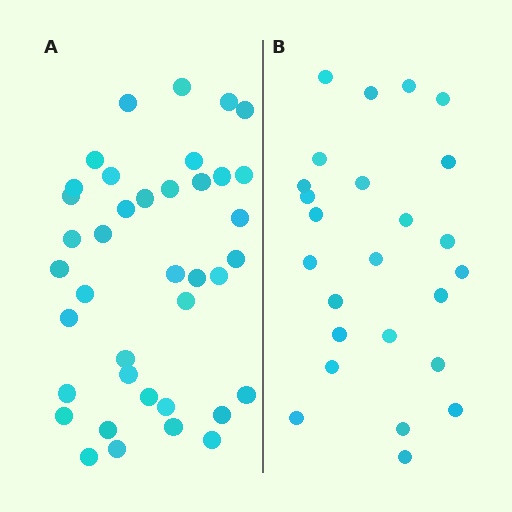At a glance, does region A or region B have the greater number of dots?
Region A (the left region) has more dots.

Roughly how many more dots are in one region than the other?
Region A has approximately 15 more dots than region B.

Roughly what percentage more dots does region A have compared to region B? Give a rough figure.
About 55% more.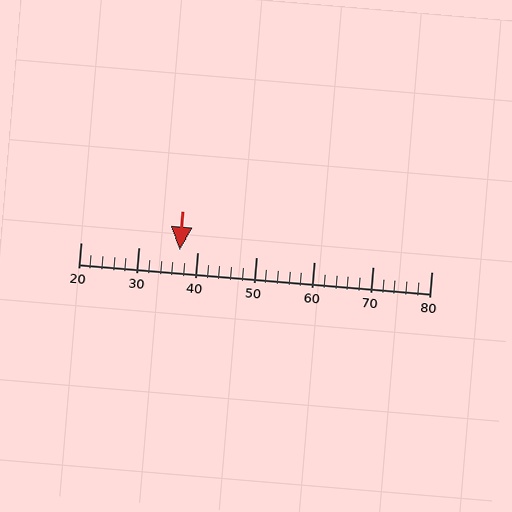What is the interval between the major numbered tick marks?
The major tick marks are spaced 10 units apart.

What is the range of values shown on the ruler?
The ruler shows values from 20 to 80.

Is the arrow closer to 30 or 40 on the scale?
The arrow is closer to 40.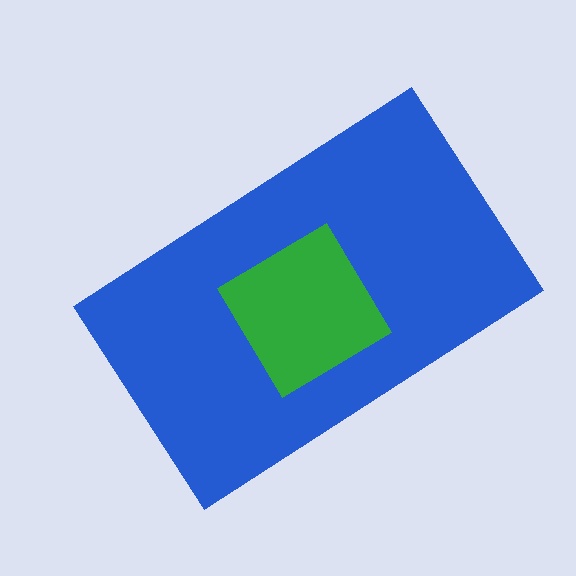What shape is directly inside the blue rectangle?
The green diamond.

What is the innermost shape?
The green diamond.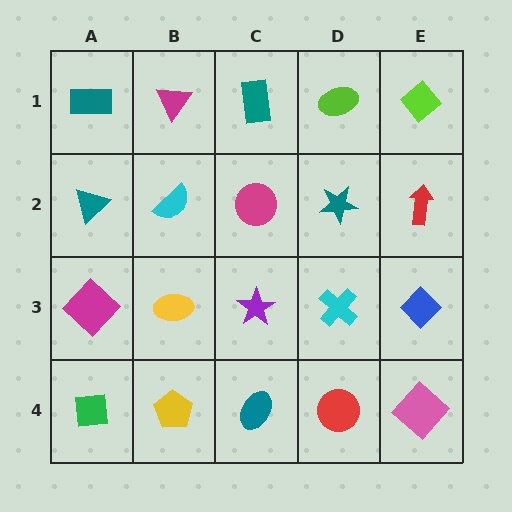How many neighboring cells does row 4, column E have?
2.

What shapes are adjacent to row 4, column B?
A yellow ellipse (row 3, column B), a green square (row 4, column A), a teal ellipse (row 4, column C).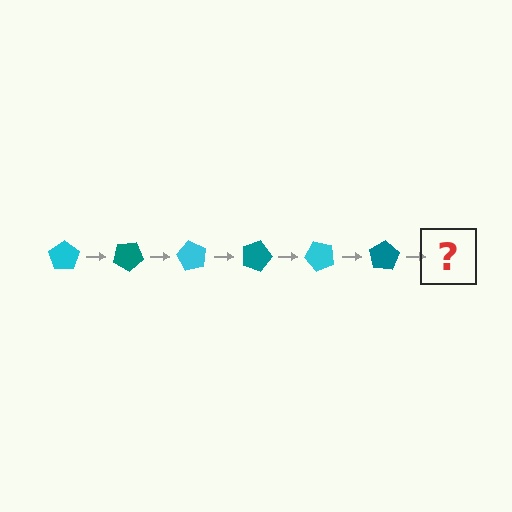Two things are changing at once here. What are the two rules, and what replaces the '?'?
The two rules are that it rotates 30 degrees each step and the color cycles through cyan and teal. The '?' should be a cyan pentagon, rotated 180 degrees from the start.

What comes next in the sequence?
The next element should be a cyan pentagon, rotated 180 degrees from the start.